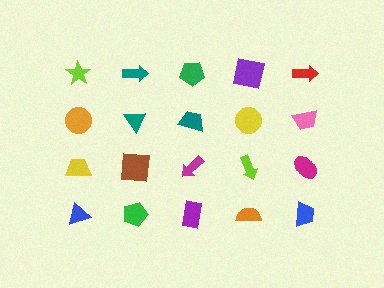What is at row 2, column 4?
A yellow circle.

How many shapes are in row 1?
5 shapes.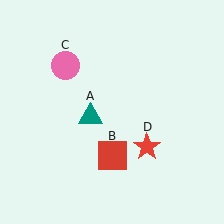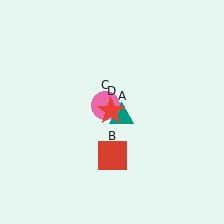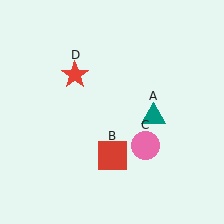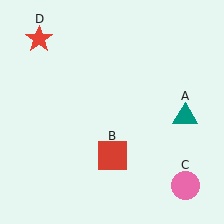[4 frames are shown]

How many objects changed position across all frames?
3 objects changed position: teal triangle (object A), pink circle (object C), red star (object D).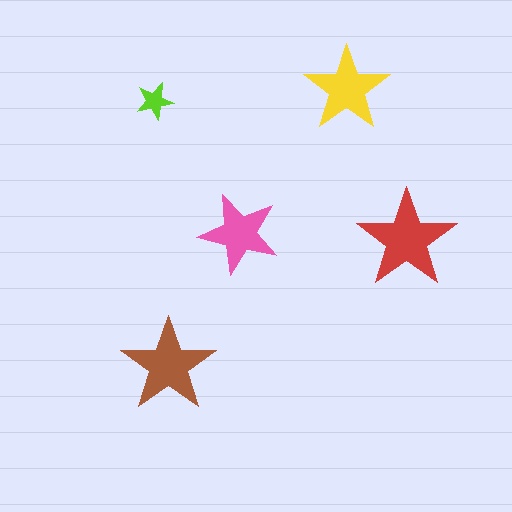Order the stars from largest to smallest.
the red one, the brown one, the yellow one, the pink one, the lime one.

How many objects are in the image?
There are 5 objects in the image.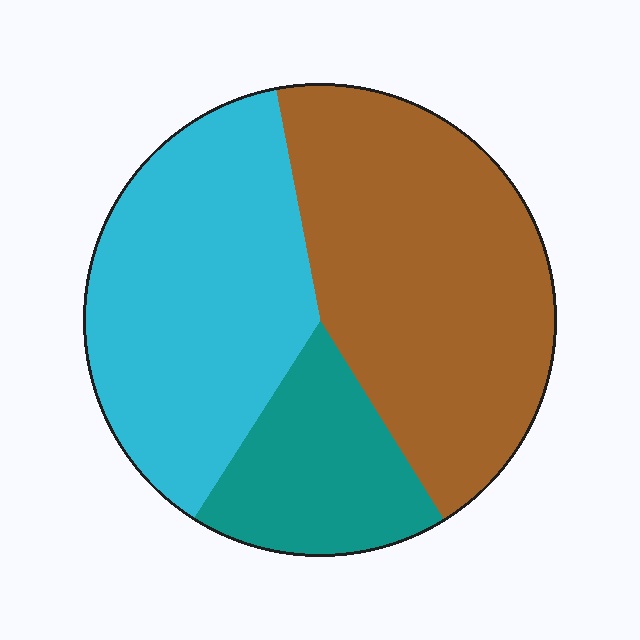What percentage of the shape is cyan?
Cyan covers around 40% of the shape.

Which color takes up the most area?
Brown, at roughly 45%.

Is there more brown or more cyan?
Brown.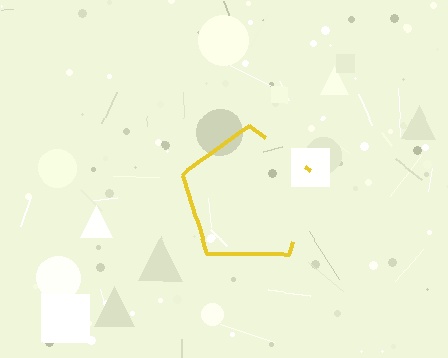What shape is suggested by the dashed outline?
The dashed outline suggests a pentagon.